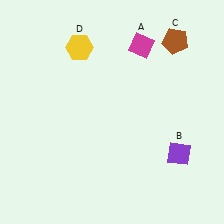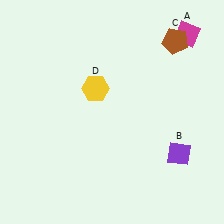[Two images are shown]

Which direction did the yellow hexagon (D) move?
The yellow hexagon (D) moved down.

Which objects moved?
The objects that moved are: the magenta diamond (A), the yellow hexagon (D).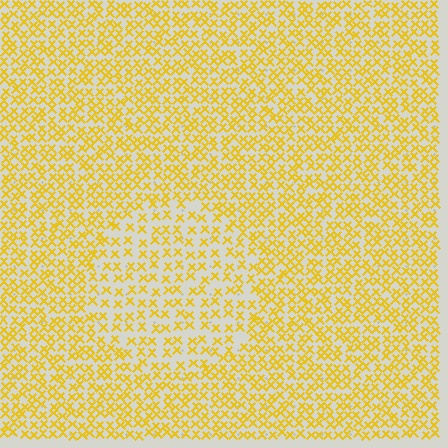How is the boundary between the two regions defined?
The boundary is defined by a change in element density (approximately 1.7x ratio). All elements are the same color, size, and shape.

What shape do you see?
I see a circle.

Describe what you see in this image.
The image contains small yellow elements arranged at two different densities. A circle-shaped region is visible where the elements are less densely packed than the surrounding area.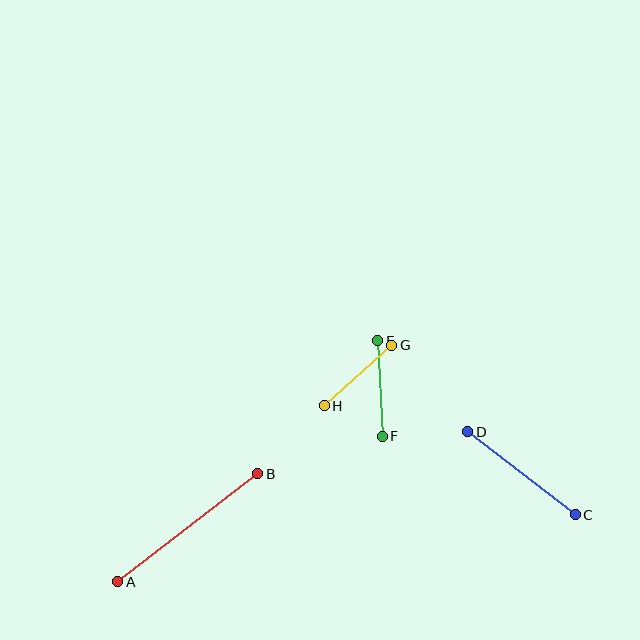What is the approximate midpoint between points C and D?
The midpoint is at approximately (521, 473) pixels.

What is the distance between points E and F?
The distance is approximately 96 pixels.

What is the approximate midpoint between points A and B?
The midpoint is at approximately (188, 528) pixels.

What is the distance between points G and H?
The distance is approximately 91 pixels.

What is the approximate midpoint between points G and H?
The midpoint is at approximately (358, 375) pixels.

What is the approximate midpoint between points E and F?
The midpoint is at approximately (380, 389) pixels.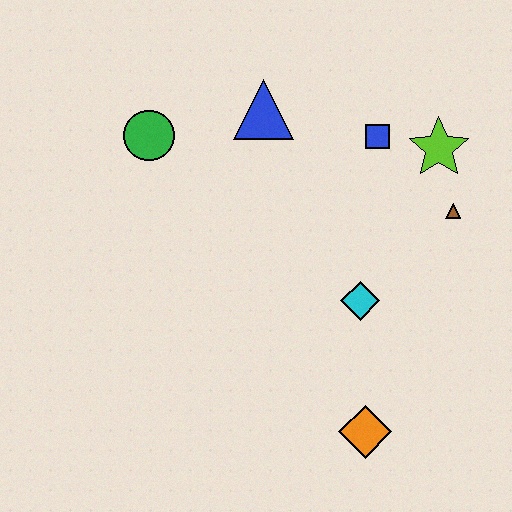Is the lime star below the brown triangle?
No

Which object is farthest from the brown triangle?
The green circle is farthest from the brown triangle.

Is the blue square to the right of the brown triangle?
No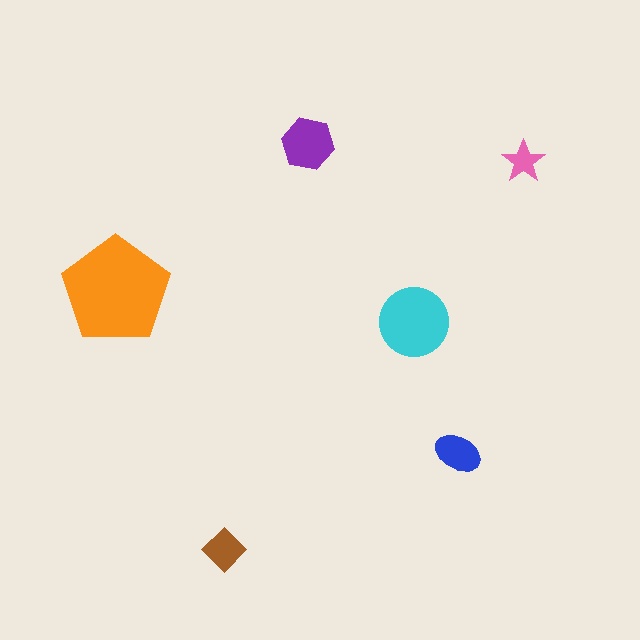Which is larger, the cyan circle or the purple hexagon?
The cyan circle.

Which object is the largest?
The orange pentagon.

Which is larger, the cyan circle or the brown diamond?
The cyan circle.